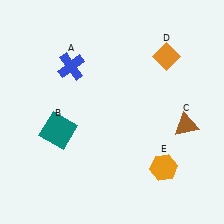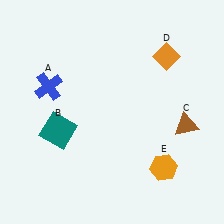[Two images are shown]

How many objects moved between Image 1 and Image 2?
1 object moved between the two images.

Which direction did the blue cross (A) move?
The blue cross (A) moved left.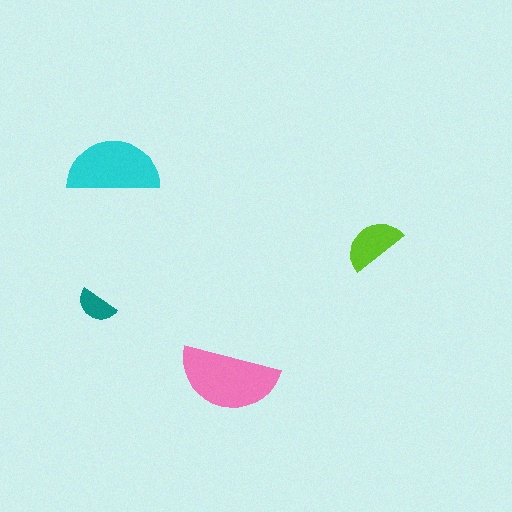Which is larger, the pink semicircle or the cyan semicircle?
The pink one.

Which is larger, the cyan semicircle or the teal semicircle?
The cyan one.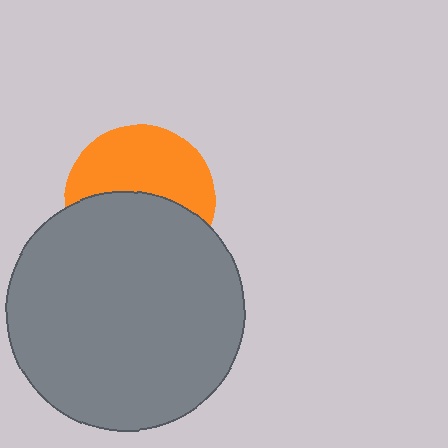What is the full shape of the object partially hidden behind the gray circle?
The partially hidden object is an orange circle.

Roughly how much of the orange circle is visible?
About half of it is visible (roughly 50%).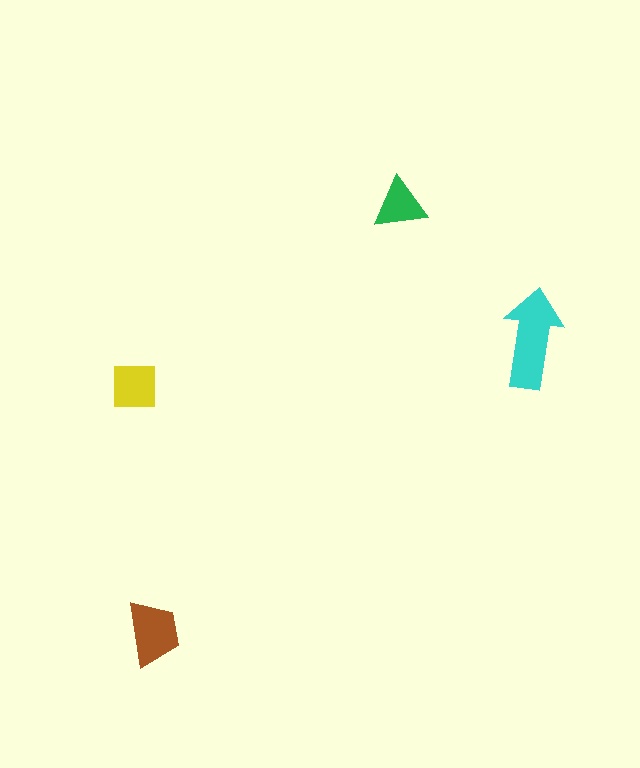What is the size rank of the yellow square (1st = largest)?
3rd.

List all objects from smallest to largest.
The green triangle, the yellow square, the brown trapezoid, the cyan arrow.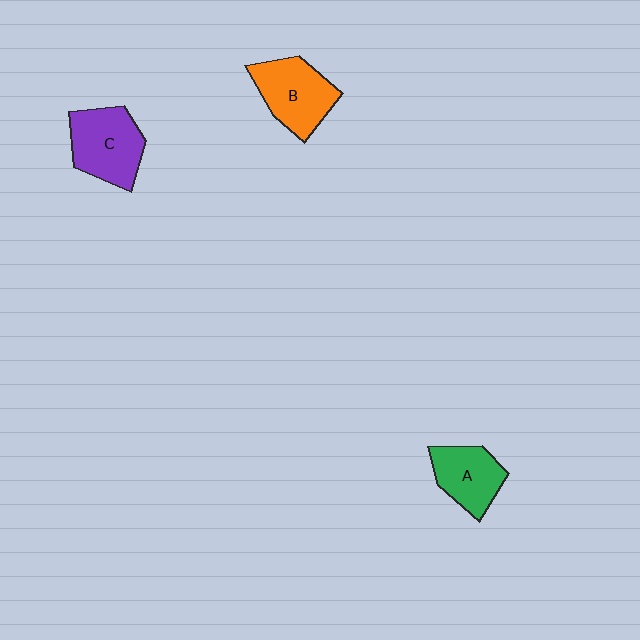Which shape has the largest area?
Shape C (purple).